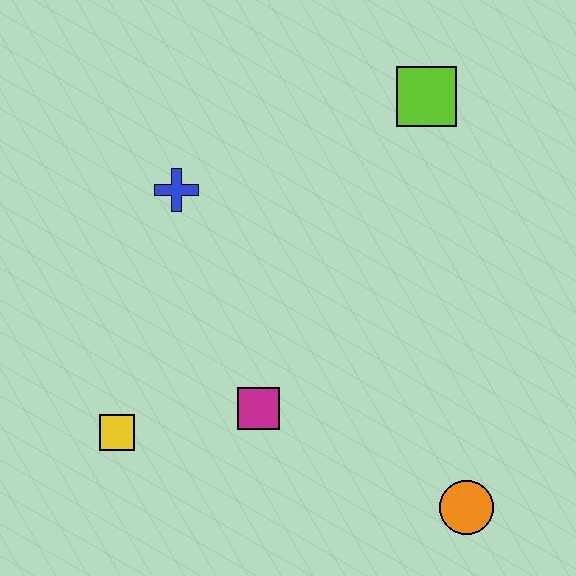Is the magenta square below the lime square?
Yes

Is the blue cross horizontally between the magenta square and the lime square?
No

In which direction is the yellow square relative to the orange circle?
The yellow square is to the left of the orange circle.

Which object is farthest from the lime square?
The yellow square is farthest from the lime square.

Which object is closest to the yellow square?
The magenta square is closest to the yellow square.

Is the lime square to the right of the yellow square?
Yes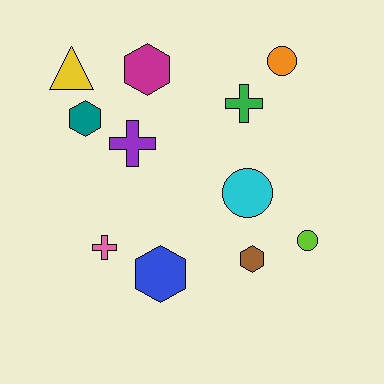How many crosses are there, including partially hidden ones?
There are 3 crosses.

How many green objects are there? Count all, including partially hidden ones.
There is 1 green object.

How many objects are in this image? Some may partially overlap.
There are 11 objects.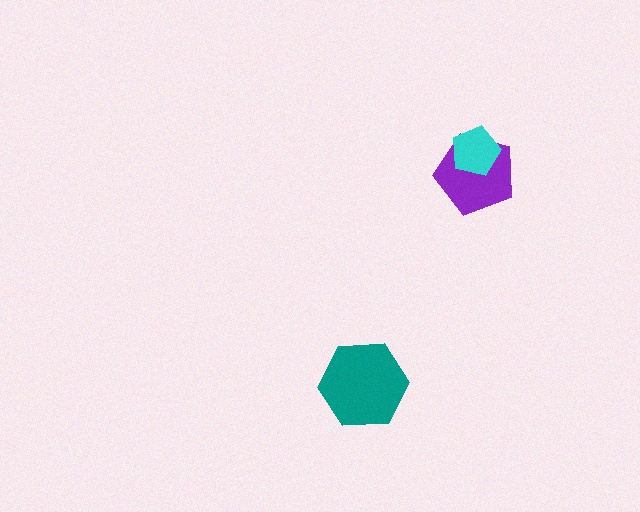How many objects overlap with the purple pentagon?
1 object overlaps with the purple pentagon.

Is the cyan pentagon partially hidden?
No, no other shape covers it.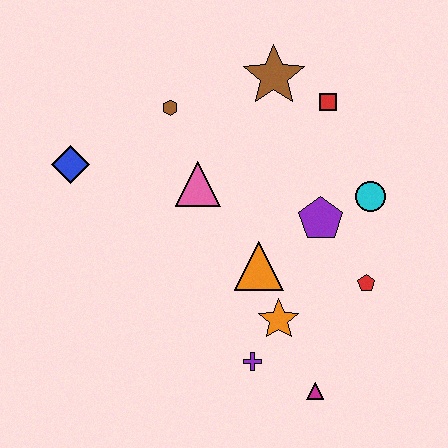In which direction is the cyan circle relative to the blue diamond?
The cyan circle is to the right of the blue diamond.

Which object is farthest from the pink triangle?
The magenta triangle is farthest from the pink triangle.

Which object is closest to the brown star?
The red square is closest to the brown star.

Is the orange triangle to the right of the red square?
No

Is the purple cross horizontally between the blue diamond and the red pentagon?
Yes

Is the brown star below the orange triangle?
No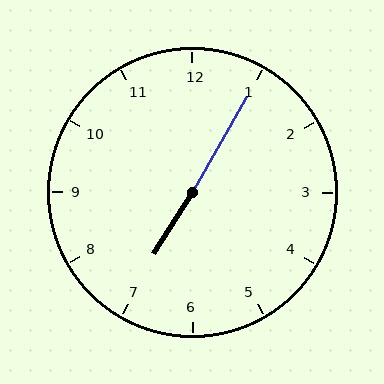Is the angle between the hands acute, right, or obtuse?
It is obtuse.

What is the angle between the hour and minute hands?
Approximately 178 degrees.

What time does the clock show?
7:05.